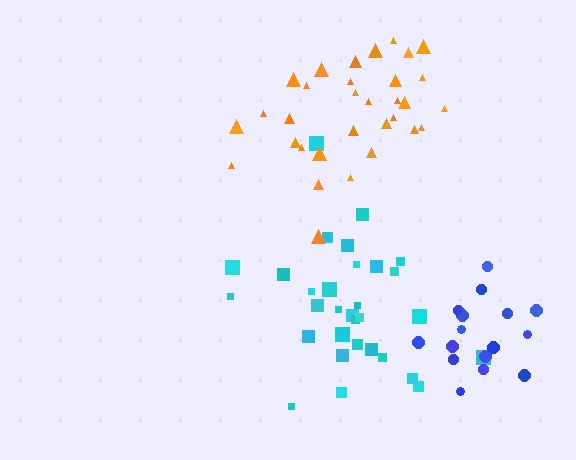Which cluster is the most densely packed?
Blue.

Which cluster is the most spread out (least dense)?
Cyan.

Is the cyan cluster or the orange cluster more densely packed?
Orange.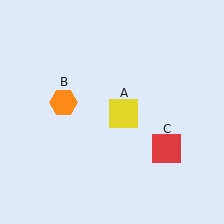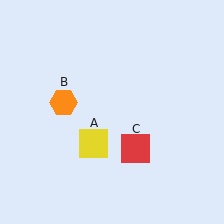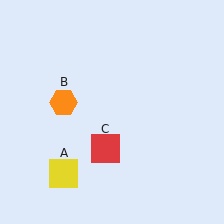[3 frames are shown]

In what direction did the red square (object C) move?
The red square (object C) moved left.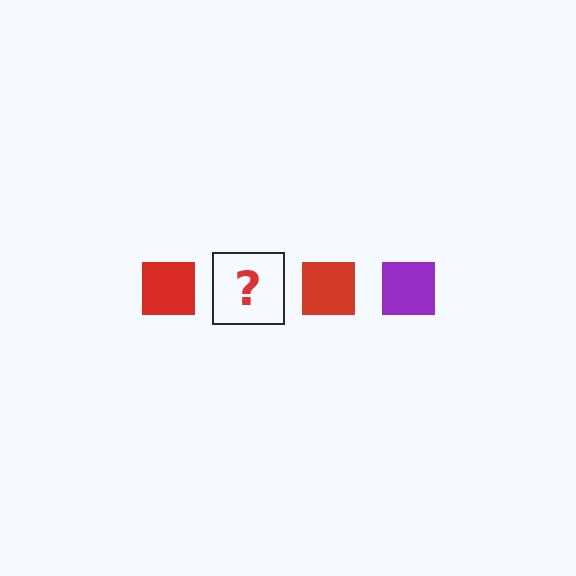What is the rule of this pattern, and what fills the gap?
The rule is that the pattern cycles through red, purple squares. The gap should be filled with a purple square.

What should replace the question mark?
The question mark should be replaced with a purple square.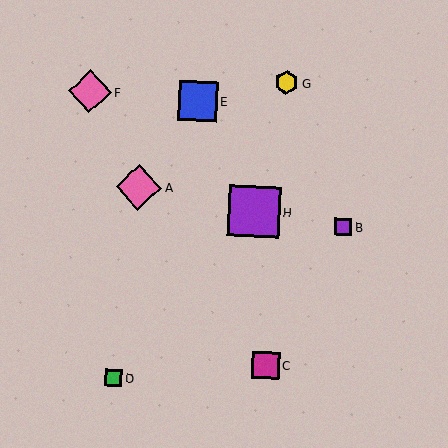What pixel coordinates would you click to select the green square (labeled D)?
Click at (113, 378) to select the green square D.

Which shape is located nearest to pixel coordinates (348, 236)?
The purple square (labeled B) at (343, 227) is nearest to that location.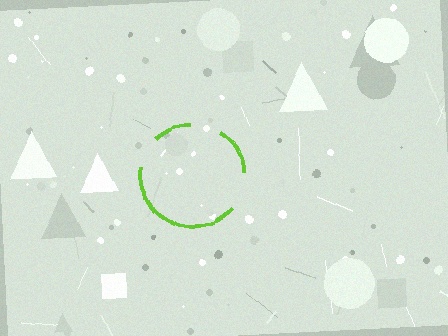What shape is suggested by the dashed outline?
The dashed outline suggests a circle.